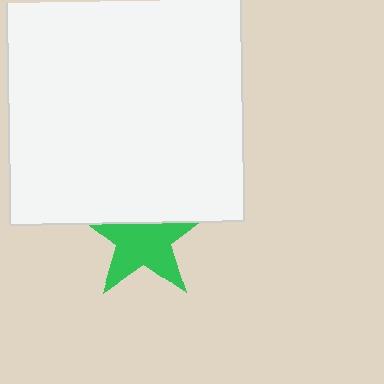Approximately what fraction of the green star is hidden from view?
Roughly 35% of the green star is hidden behind the white rectangle.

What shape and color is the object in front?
The object in front is a white rectangle.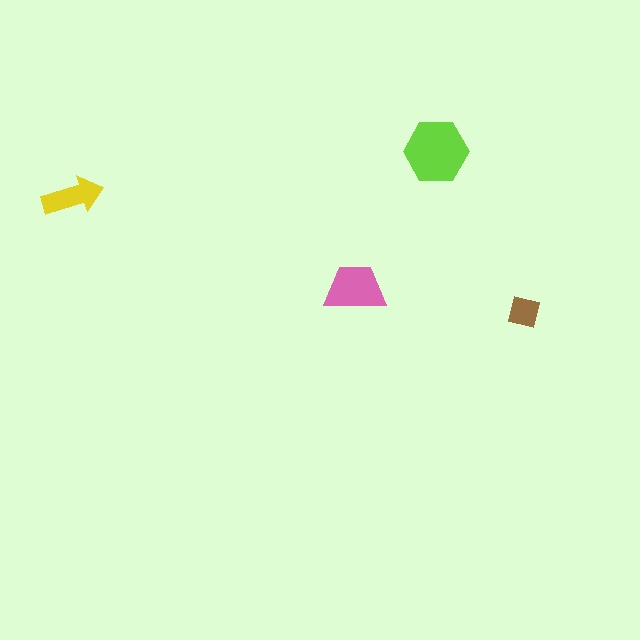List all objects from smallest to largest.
The brown square, the yellow arrow, the pink trapezoid, the lime hexagon.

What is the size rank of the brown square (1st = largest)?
4th.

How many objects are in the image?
There are 4 objects in the image.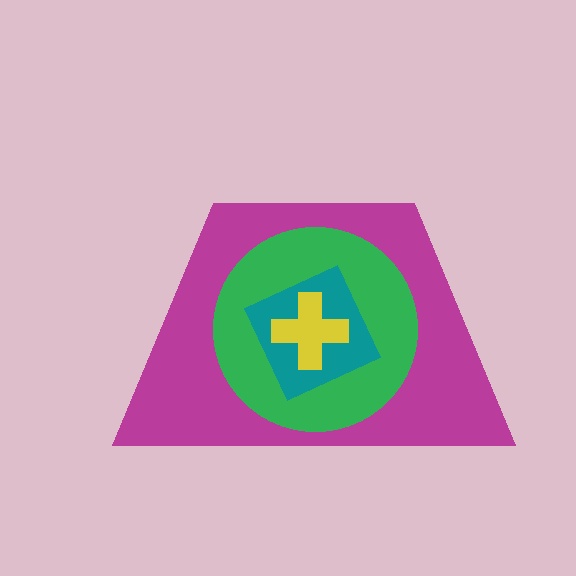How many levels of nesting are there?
4.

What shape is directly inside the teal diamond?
The yellow cross.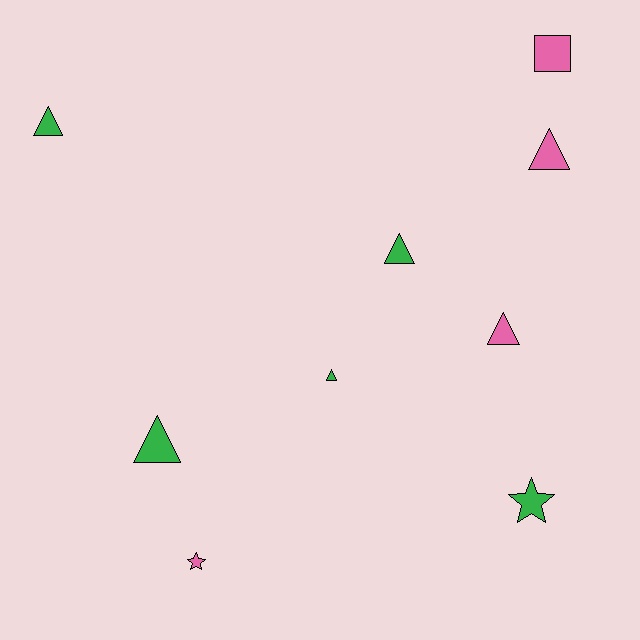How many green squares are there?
There are no green squares.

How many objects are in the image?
There are 9 objects.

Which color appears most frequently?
Green, with 5 objects.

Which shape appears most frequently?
Triangle, with 6 objects.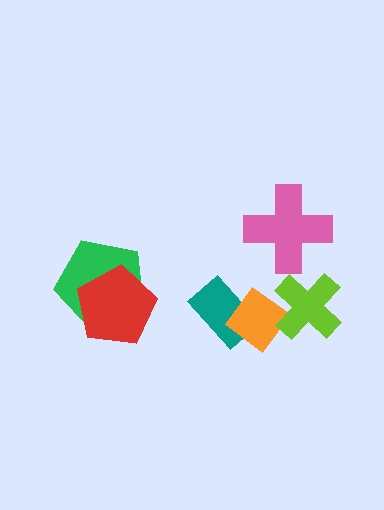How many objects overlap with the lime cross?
1 object overlaps with the lime cross.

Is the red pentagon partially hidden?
No, no other shape covers it.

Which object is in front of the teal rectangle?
The orange diamond is in front of the teal rectangle.